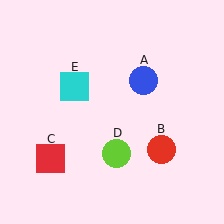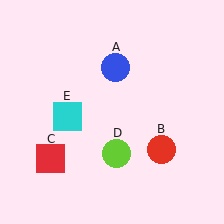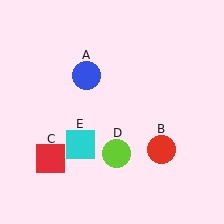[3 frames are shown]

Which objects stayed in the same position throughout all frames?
Red circle (object B) and red square (object C) and lime circle (object D) remained stationary.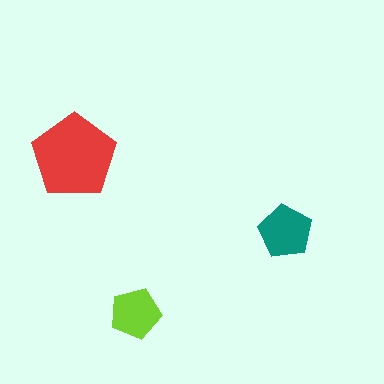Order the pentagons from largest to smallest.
the red one, the teal one, the lime one.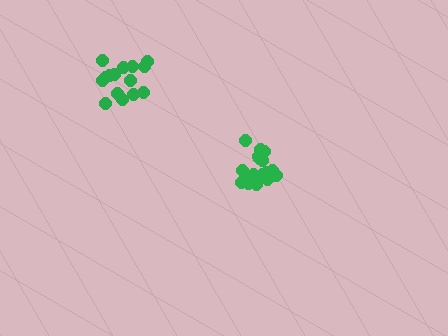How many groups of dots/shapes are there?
There are 2 groups.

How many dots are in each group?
Group 1: 15 dots, Group 2: 18 dots (33 total).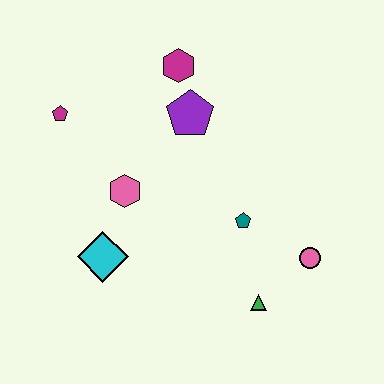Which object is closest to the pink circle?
The green triangle is closest to the pink circle.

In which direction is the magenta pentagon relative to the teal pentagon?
The magenta pentagon is to the left of the teal pentagon.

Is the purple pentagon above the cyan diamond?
Yes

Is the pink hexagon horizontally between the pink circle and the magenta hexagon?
No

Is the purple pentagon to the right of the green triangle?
No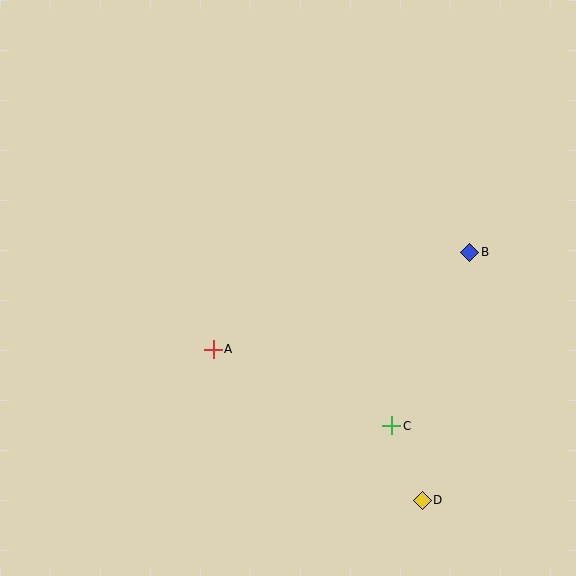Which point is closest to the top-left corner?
Point A is closest to the top-left corner.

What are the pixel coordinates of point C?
Point C is at (392, 426).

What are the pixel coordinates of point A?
Point A is at (213, 349).